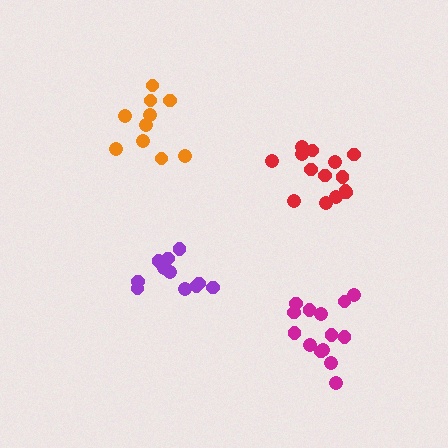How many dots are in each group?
Group 1: 14 dots, Group 2: 14 dots, Group 3: 11 dots, Group 4: 10 dots (49 total).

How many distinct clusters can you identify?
There are 4 distinct clusters.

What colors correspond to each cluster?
The clusters are colored: magenta, red, purple, orange.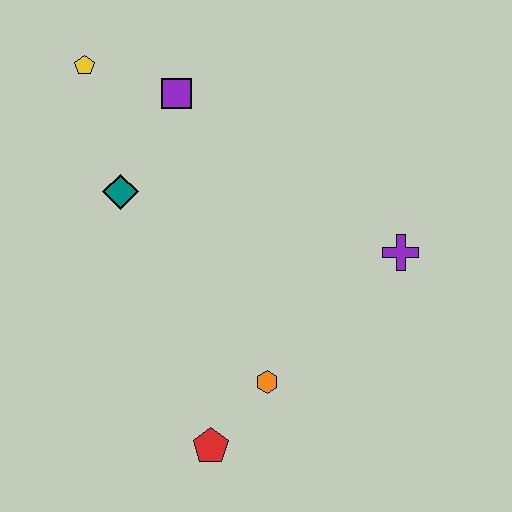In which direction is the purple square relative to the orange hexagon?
The purple square is above the orange hexagon.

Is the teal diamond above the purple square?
No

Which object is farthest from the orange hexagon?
The yellow pentagon is farthest from the orange hexagon.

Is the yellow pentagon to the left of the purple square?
Yes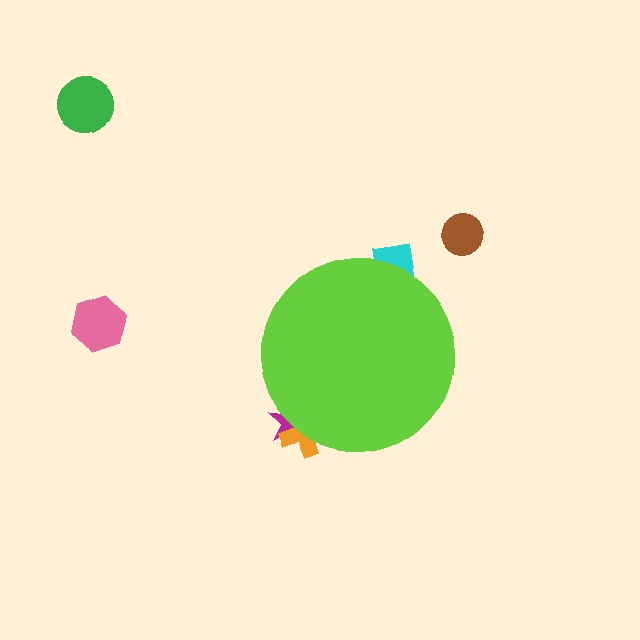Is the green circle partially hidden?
No, the green circle is fully visible.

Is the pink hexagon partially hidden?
No, the pink hexagon is fully visible.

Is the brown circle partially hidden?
No, the brown circle is fully visible.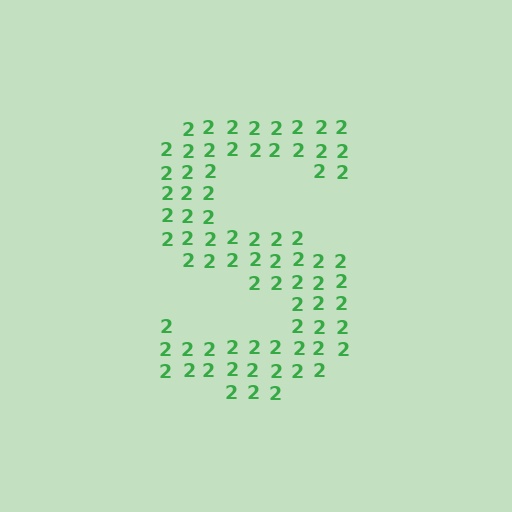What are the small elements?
The small elements are digit 2's.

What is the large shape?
The large shape is the letter S.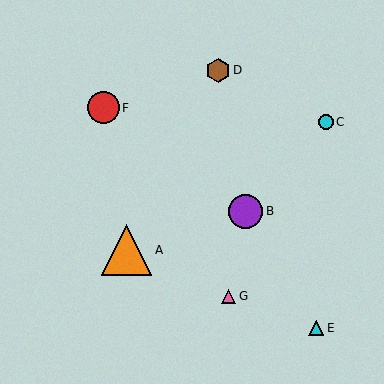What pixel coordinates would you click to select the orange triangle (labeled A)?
Click at (127, 250) to select the orange triangle A.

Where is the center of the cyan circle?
The center of the cyan circle is at (326, 122).